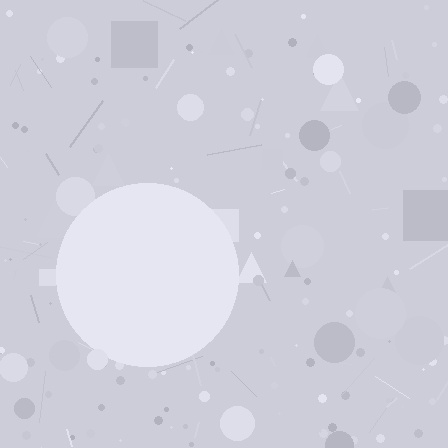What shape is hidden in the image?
A circle is hidden in the image.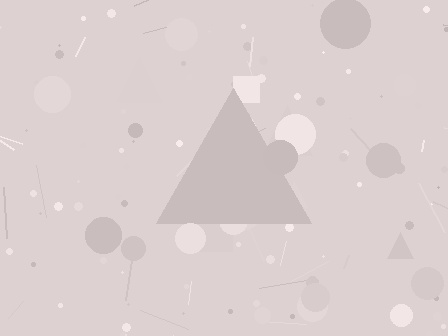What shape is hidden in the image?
A triangle is hidden in the image.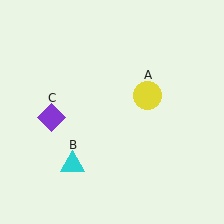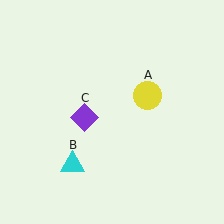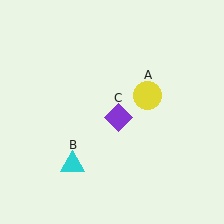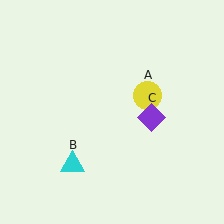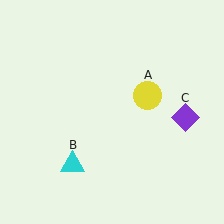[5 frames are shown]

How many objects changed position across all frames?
1 object changed position: purple diamond (object C).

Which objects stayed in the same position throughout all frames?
Yellow circle (object A) and cyan triangle (object B) remained stationary.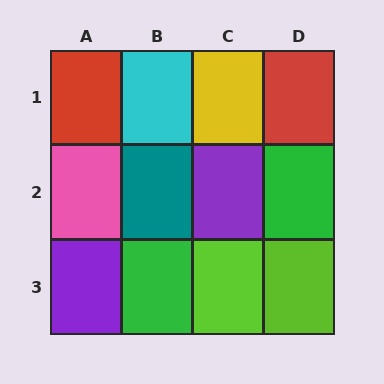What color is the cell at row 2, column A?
Pink.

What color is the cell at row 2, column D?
Green.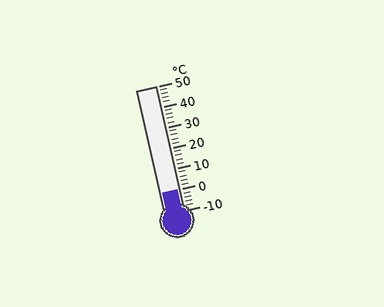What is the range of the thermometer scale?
The thermometer scale ranges from -10°C to 50°C.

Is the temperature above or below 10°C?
The temperature is below 10°C.